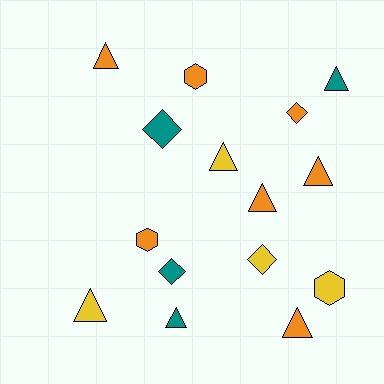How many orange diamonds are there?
There is 1 orange diamond.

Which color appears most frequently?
Orange, with 7 objects.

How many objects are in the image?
There are 15 objects.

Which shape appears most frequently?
Triangle, with 8 objects.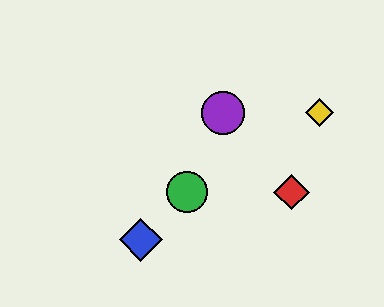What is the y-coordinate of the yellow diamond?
The yellow diamond is at y≈113.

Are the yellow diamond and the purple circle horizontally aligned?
Yes, both are at y≈113.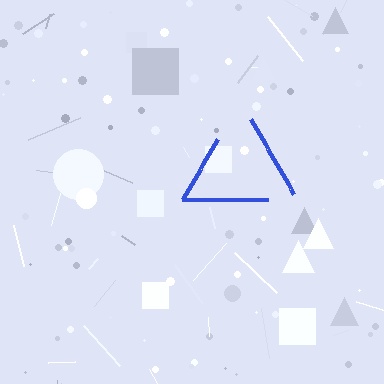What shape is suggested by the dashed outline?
The dashed outline suggests a triangle.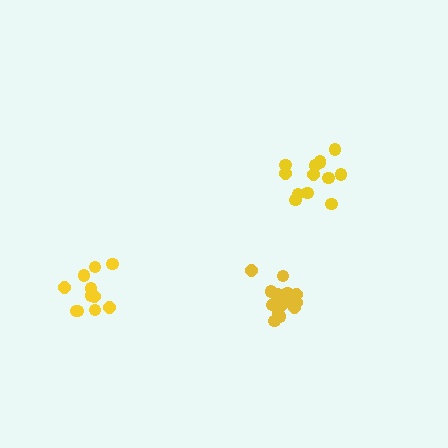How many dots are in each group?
Group 1: 11 dots, Group 2: 14 dots, Group 3: 17 dots (42 total).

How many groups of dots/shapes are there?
There are 3 groups.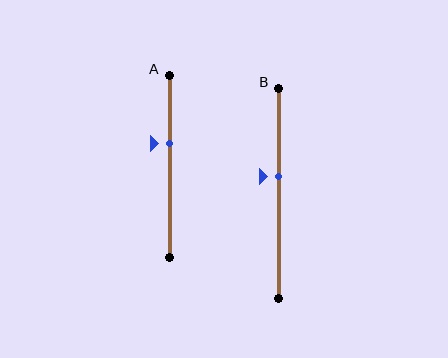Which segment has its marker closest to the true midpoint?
Segment B has its marker closest to the true midpoint.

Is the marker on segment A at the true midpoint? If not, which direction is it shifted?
No, the marker on segment A is shifted upward by about 13% of the segment length.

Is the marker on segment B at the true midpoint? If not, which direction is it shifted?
No, the marker on segment B is shifted upward by about 8% of the segment length.